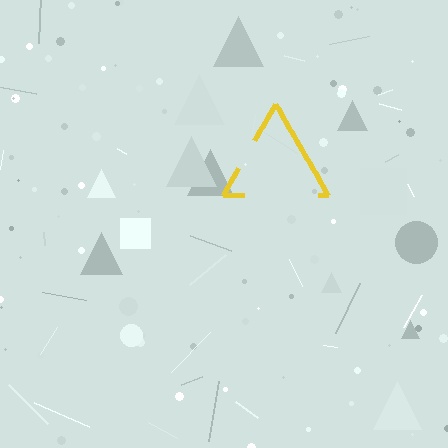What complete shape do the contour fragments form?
The contour fragments form a triangle.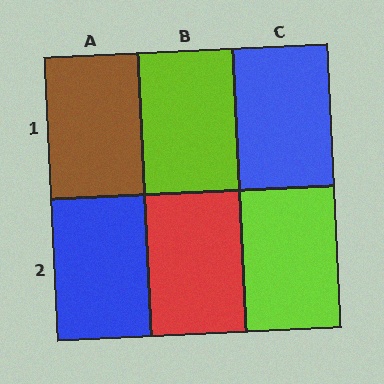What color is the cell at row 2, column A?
Blue.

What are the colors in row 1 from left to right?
Brown, lime, blue.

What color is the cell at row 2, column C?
Lime.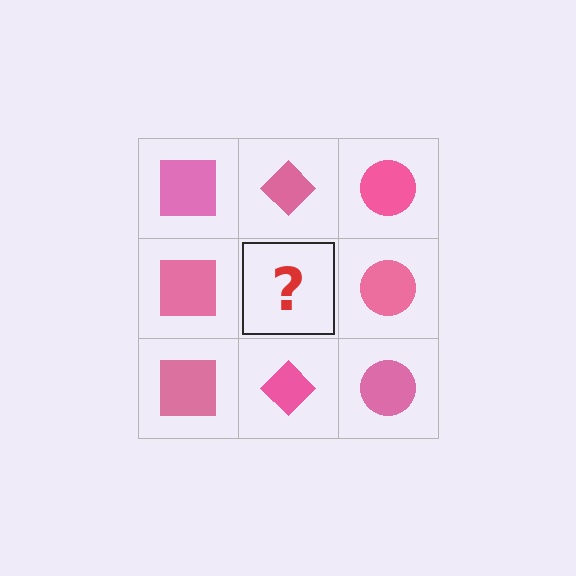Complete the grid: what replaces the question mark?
The question mark should be replaced with a pink diamond.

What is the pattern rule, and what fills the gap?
The rule is that each column has a consistent shape. The gap should be filled with a pink diamond.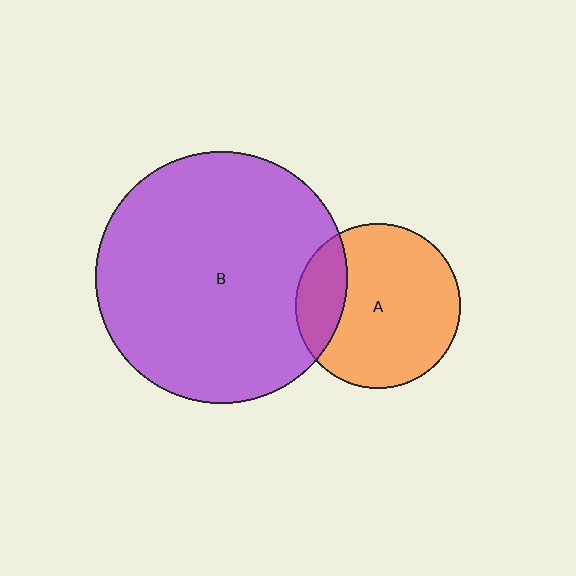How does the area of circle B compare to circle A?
Approximately 2.3 times.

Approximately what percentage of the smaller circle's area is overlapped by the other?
Approximately 20%.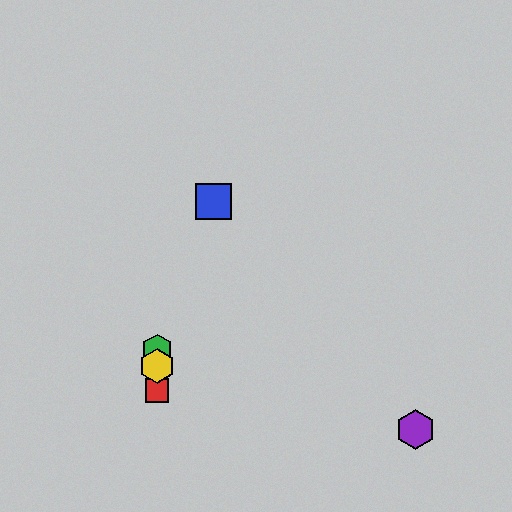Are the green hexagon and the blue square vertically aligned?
No, the green hexagon is at x≈157 and the blue square is at x≈214.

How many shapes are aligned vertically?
3 shapes (the red square, the green hexagon, the yellow hexagon) are aligned vertically.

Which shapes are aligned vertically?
The red square, the green hexagon, the yellow hexagon are aligned vertically.